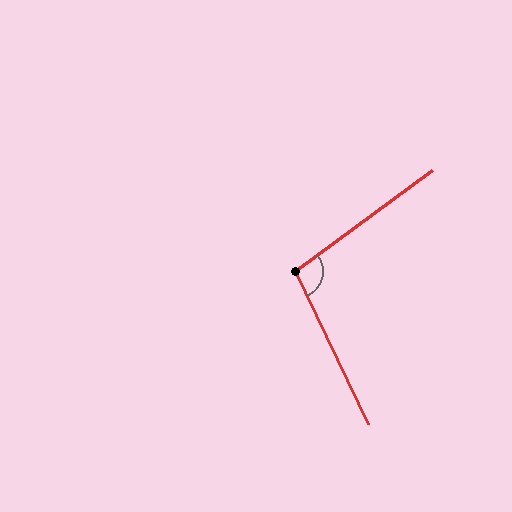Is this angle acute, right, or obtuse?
It is obtuse.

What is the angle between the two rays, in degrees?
Approximately 101 degrees.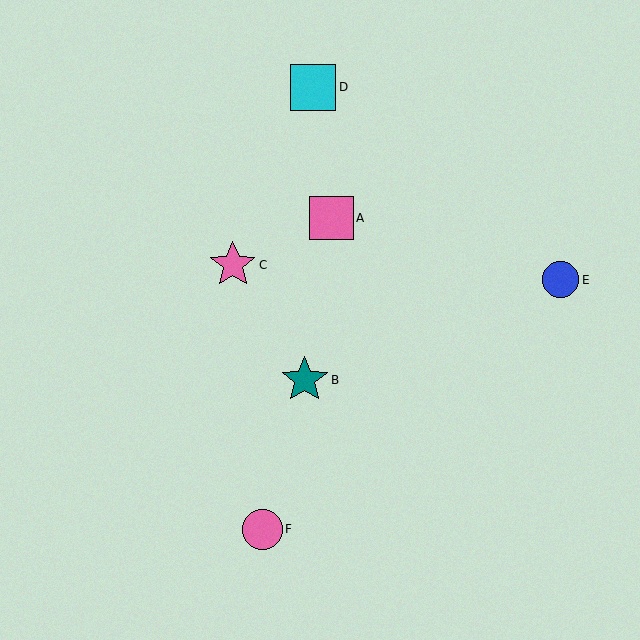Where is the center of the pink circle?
The center of the pink circle is at (262, 529).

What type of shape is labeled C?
Shape C is a pink star.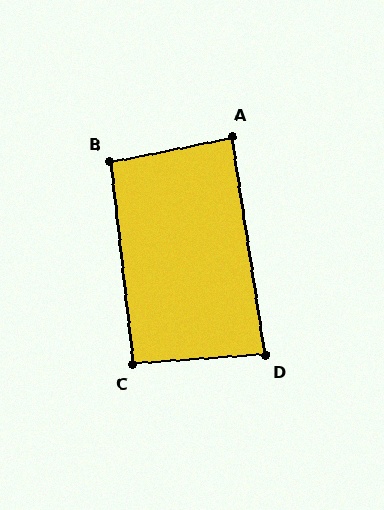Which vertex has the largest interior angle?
B, at approximately 95 degrees.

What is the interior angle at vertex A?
Approximately 87 degrees (approximately right).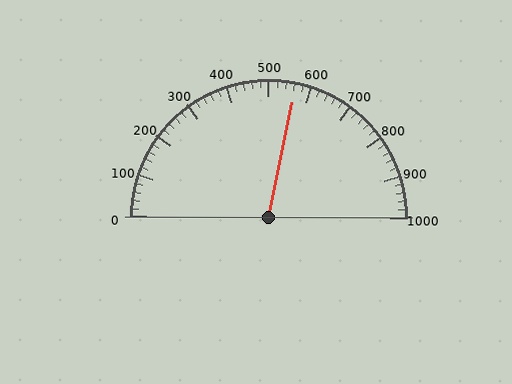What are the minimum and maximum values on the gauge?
The gauge ranges from 0 to 1000.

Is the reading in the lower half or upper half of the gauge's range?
The reading is in the upper half of the range (0 to 1000).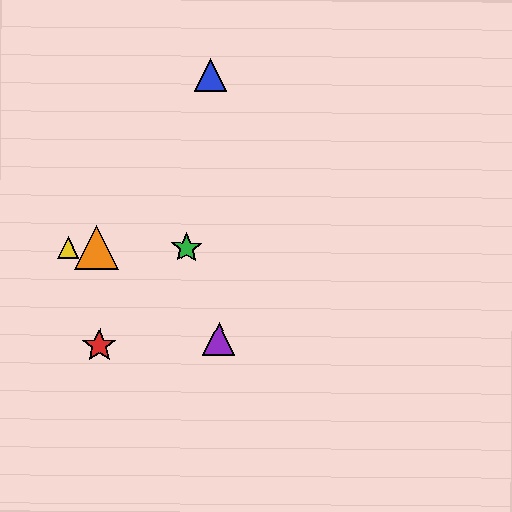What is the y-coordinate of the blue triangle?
The blue triangle is at y≈75.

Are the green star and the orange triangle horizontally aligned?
Yes, both are at y≈248.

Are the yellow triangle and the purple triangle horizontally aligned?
No, the yellow triangle is at y≈247 and the purple triangle is at y≈339.